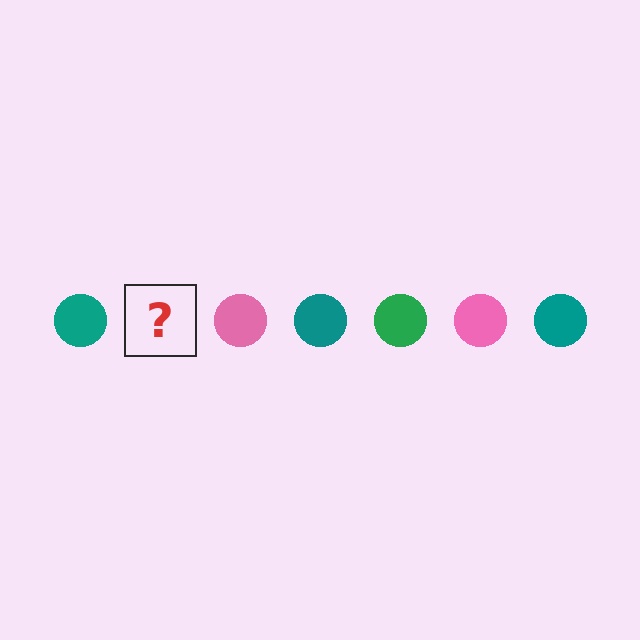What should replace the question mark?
The question mark should be replaced with a green circle.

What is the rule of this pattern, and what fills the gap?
The rule is that the pattern cycles through teal, green, pink circles. The gap should be filled with a green circle.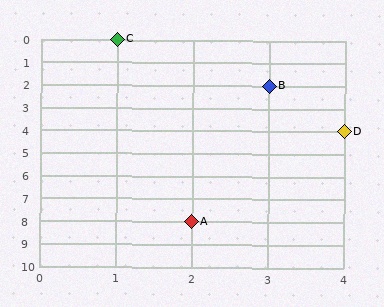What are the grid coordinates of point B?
Point B is at grid coordinates (3, 2).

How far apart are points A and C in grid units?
Points A and C are 1 column and 8 rows apart (about 8.1 grid units diagonally).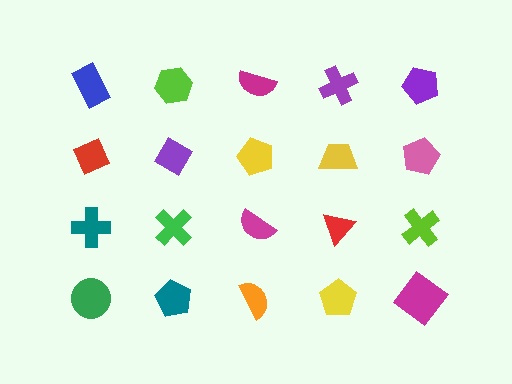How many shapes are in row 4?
5 shapes.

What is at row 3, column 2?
A green cross.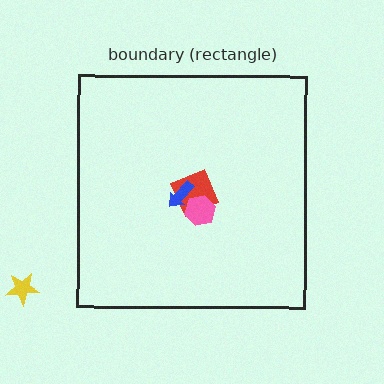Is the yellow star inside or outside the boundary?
Outside.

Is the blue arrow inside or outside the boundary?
Inside.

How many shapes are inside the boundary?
3 inside, 1 outside.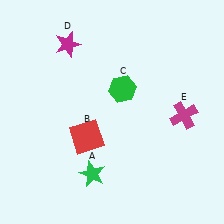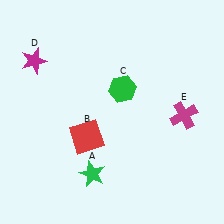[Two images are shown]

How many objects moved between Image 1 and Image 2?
1 object moved between the two images.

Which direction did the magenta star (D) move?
The magenta star (D) moved left.